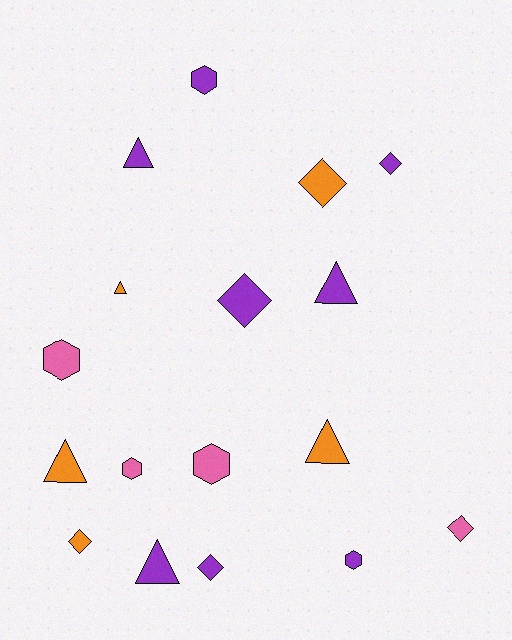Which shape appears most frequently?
Diamond, with 6 objects.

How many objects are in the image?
There are 17 objects.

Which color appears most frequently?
Purple, with 8 objects.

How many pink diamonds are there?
There is 1 pink diamond.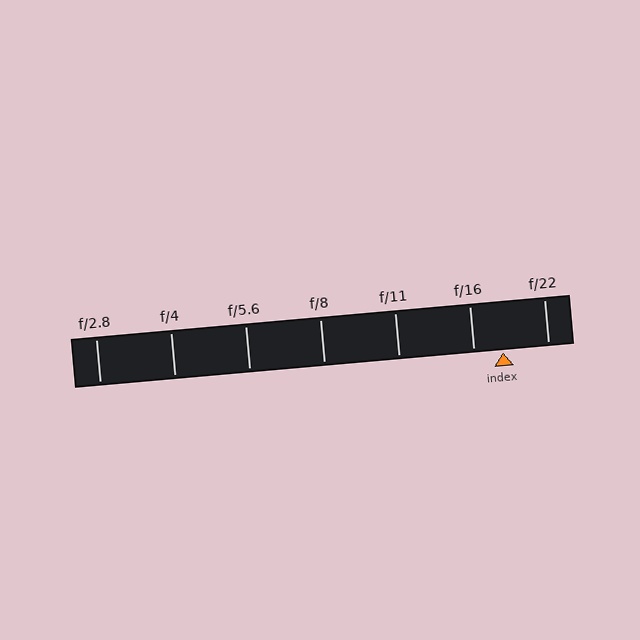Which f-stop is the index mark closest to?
The index mark is closest to f/16.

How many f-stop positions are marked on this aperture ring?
There are 7 f-stop positions marked.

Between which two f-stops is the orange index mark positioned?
The index mark is between f/16 and f/22.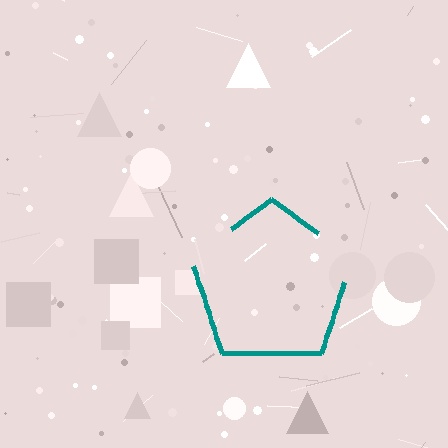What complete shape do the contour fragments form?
The contour fragments form a pentagon.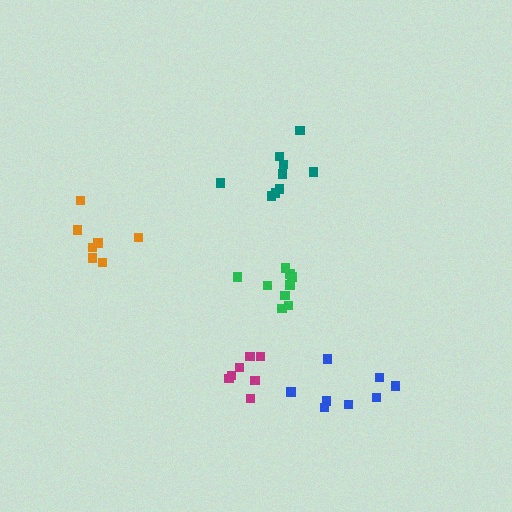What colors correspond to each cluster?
The clusters are colored: teal, green, orange, magenta, blue.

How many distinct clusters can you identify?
There are 5 distinct clusters.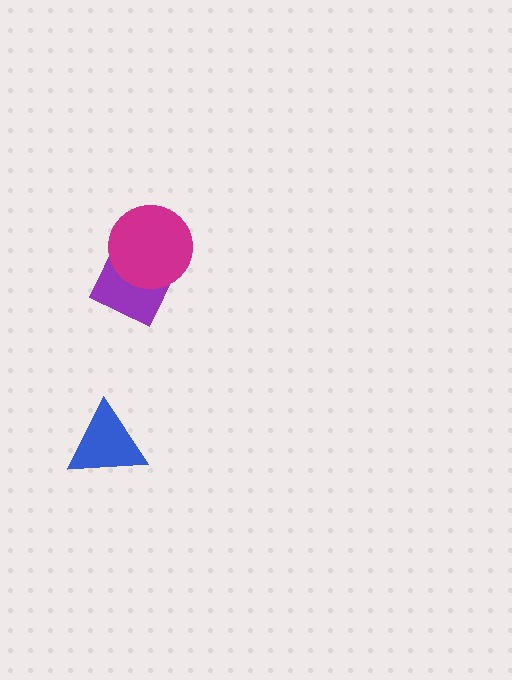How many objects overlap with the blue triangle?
0 objects overlap with the blue triangle.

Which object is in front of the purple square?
The magenta circle is in front of the purple square.